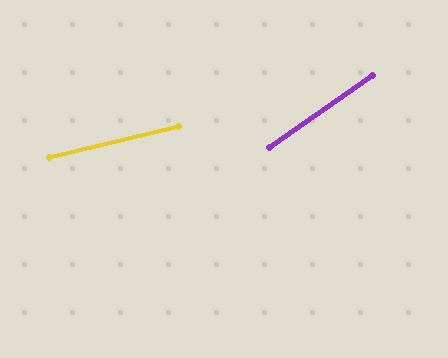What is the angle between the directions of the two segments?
Approximately 21 degrees.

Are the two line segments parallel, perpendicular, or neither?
Neither parallel nor perpendicular — they differ by about 21°.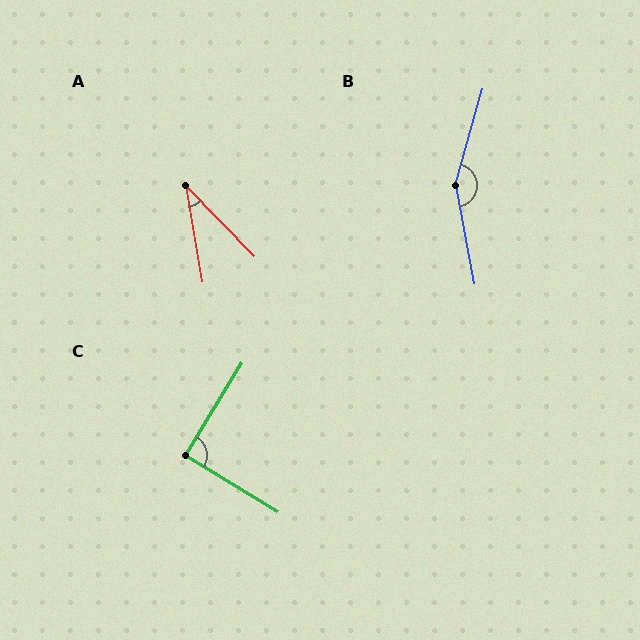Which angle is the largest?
B, at approximately 154 degrees.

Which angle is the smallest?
A, at approximately 35 degrees.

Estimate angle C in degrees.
Approximately 90 degrees.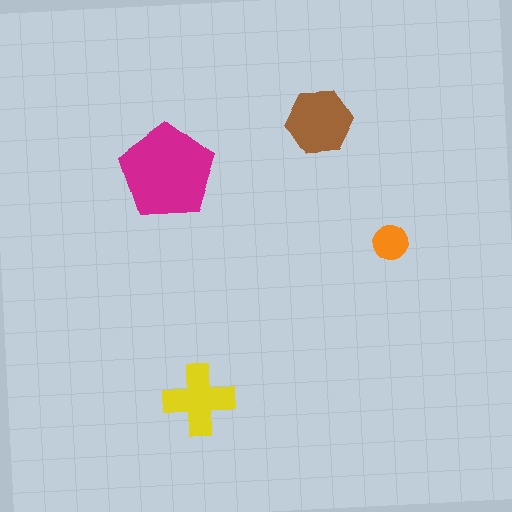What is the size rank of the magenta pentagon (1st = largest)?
1st.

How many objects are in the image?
There are 4 objects in the image.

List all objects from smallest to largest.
The orange circle, the yellow cross, the brown hexagon, the magenta pentagon.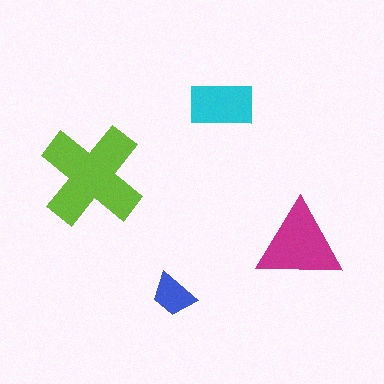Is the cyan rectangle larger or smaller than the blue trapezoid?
Larger.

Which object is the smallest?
The blue trapezoid.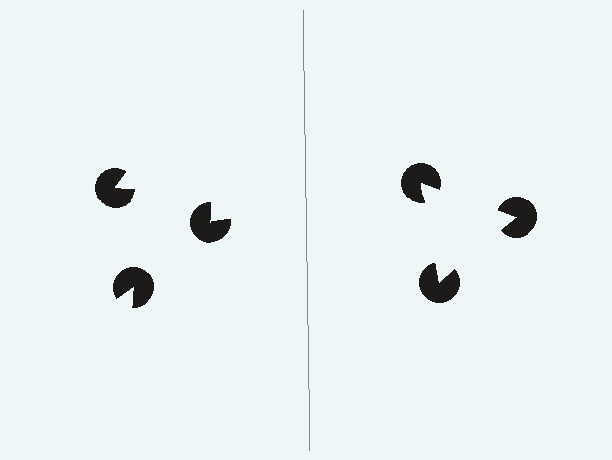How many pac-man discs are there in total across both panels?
6 — 3 on each side.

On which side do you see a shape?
An illusory triangle appears on the right side. On the left side the wedge cuts are rotated, so no coherent shape forms.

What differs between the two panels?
The pac-man discs are positioned identically on both sides; only the wedge orientations differ. On the right they align to a triangle; on the left they are misaligned.